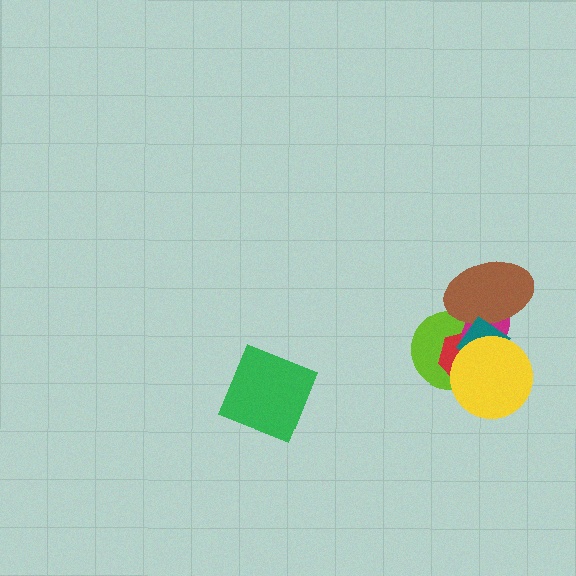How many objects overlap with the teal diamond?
5 objects overlap with the teal diamond.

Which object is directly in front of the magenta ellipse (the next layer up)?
The brown ellipse is directly in front of the magenta ellipse.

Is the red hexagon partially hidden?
Yes, it is partially covered by another shape.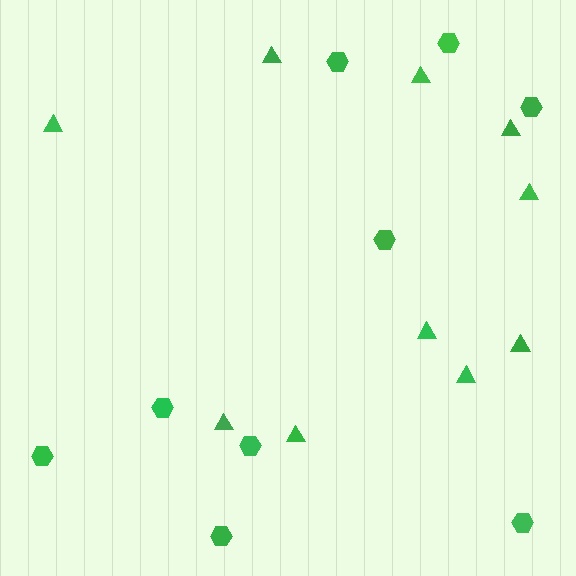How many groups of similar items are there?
There are 2 groups: one group of triangles (10) and one group of hexagons (9).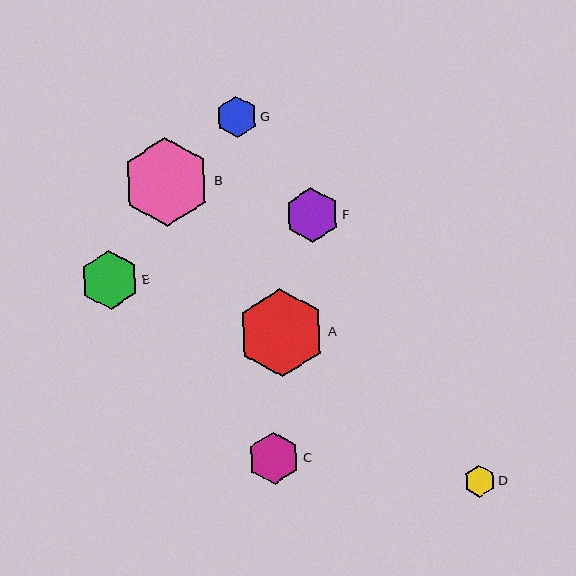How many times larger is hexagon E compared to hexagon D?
Hexagon E is approximately 1.9 times the size of hexagon D.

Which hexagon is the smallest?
Hexagon D is the smallest with a size of approximately 31 pixels.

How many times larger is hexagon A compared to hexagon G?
Hexagon A is approximately 2.1 times the size of hexagon G.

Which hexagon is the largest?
Hexagon B is the largest with a size of approximately 89 pixels.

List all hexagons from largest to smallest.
From largest to smallest: B, A, E, F, C, G, D.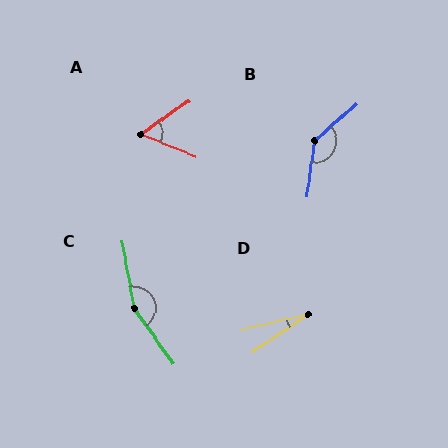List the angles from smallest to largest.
D (21°), A (58°), B (140°), C (155°).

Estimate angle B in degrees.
Approximately 140 degrees.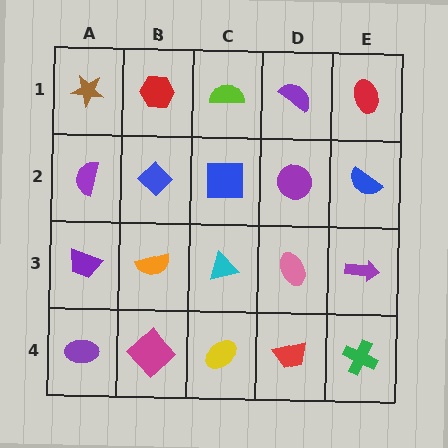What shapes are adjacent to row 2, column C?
A lime semicircle (row 1, column C), a cyan triangle (row 3, column C), a blue diamond (row 2, column B), a purple circle (row 2, column D).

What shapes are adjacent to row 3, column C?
A blue square (row 2, column C), a yellow ellipse (row 4, column C), an orange semicircle (row 3, column B), a pink ellipse (row 3, column D).